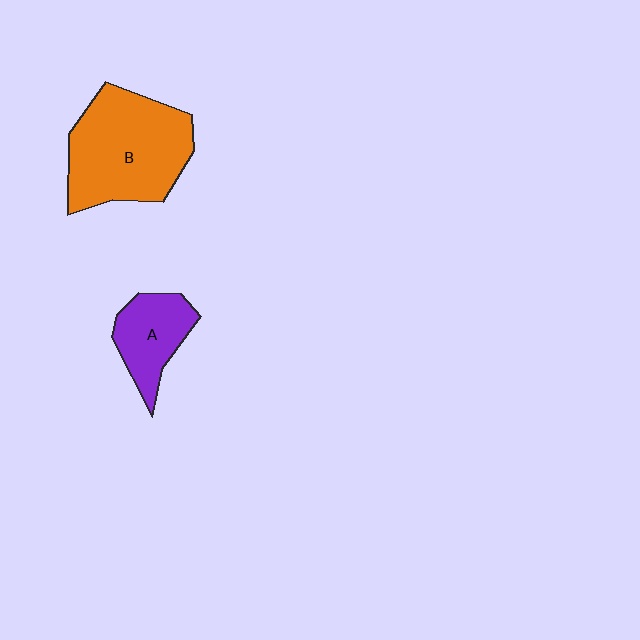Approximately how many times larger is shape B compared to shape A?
Approximately 2.1 times.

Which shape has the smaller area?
Shape A (purple).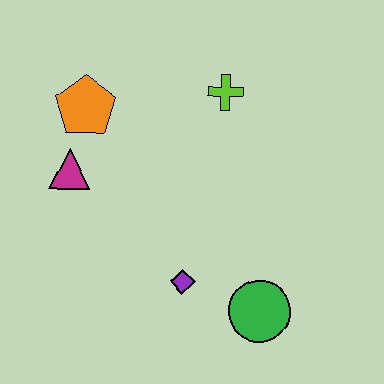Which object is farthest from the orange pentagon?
The green circle is farthest from the orange pentagon.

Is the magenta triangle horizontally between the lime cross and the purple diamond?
No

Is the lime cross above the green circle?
Yes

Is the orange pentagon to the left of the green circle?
Yes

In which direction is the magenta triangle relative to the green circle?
The magenta triangle is to the left of the green circle.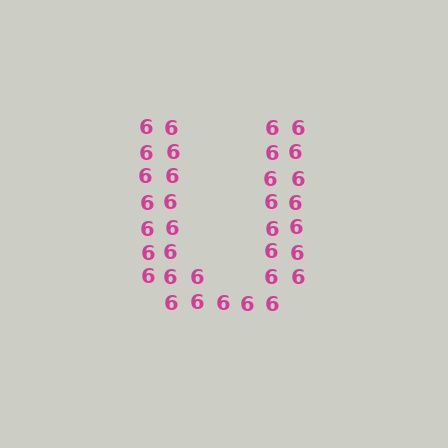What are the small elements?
The small elements are digit 6's.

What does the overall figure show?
The overall figure shows the letter U.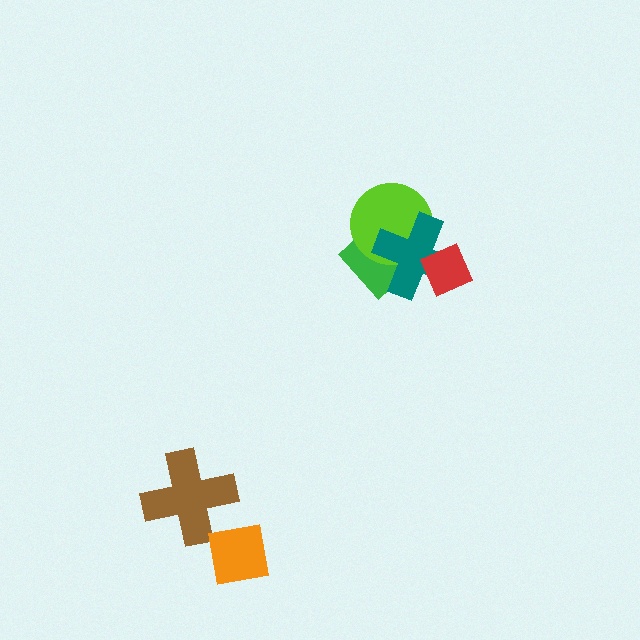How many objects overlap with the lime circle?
2 objects overlap with the lime circle.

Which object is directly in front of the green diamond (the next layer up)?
The lime circle is directly in front of the green diamond.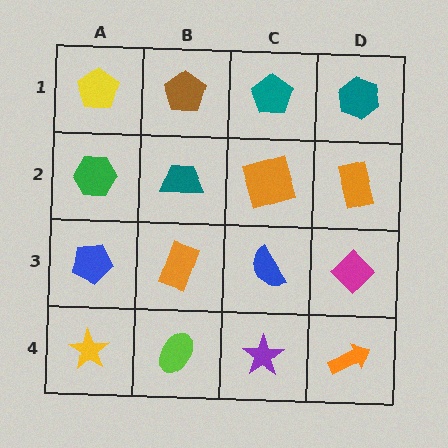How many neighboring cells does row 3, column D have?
3.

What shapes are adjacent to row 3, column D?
An orange rectangle (row 2, column D), an orange arrow (row 4, column D), a blue semicircle (row 3, column C).